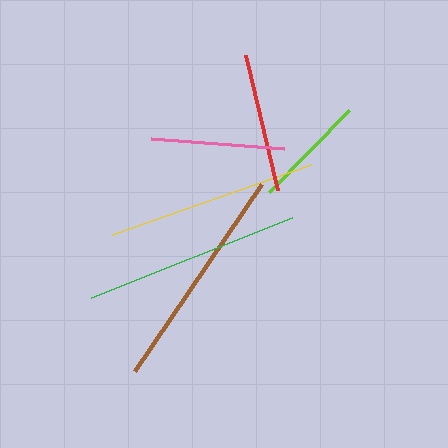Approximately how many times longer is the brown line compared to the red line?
The brown line is approximately 1.6 times the length of the red line.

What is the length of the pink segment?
The pink segment is approximately 134 pixels long.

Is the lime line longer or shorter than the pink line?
The pink line is longer than the lime line.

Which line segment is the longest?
The brown line is the longest at approximately 227 pixels.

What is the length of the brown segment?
The brown segment is approximately 227 pixels long.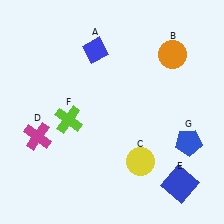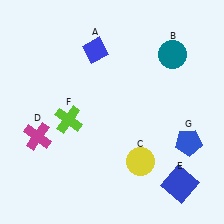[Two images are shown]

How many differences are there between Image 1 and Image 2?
There is 1 difference between the two images.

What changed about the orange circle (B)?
In Image 1, B is orange. In Image 2, it changed to teal.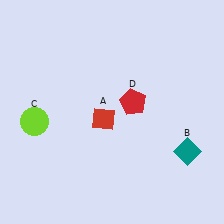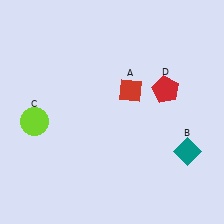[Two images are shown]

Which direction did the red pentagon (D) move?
The red pentagon (D) moved right.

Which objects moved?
The objects that moved are: the red diamond (A), the red pentagon (D).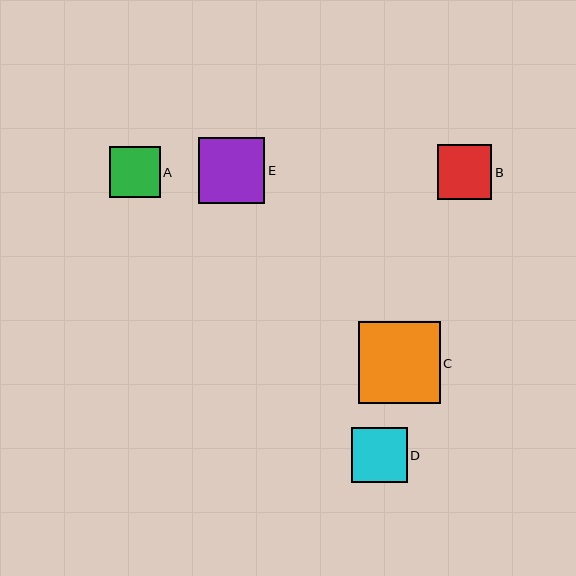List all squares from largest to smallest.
From largest to smallest: C, E, D, B, A.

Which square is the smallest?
Square A is the smallest with a size of approximately 51 pixels.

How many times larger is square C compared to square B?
Square C is approximately 1.5 times the size of square B.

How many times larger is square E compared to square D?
Square E is approximately 1.2 times the size of square D.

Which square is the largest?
Square C is the largest with a size of approximately 82 pixels.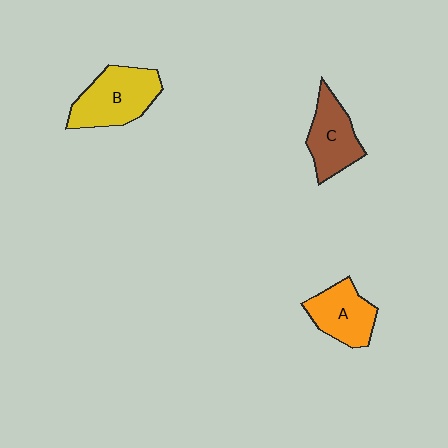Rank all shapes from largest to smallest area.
From largest to smallest: B (yellow), C (brown), A (orange).